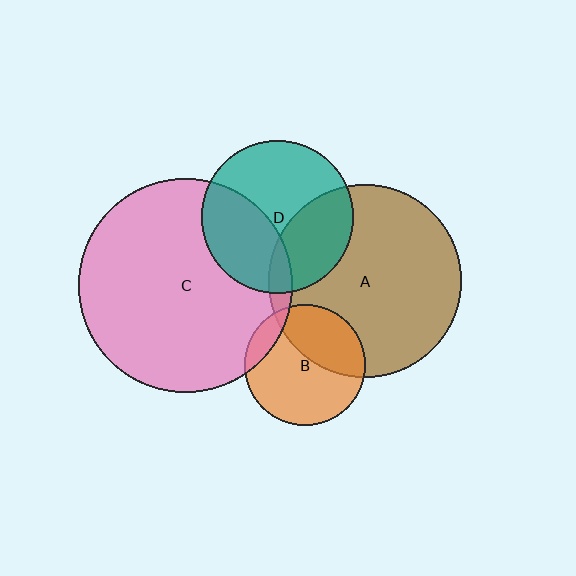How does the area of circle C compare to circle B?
Approximately 3.2 times.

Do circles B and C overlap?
Yes.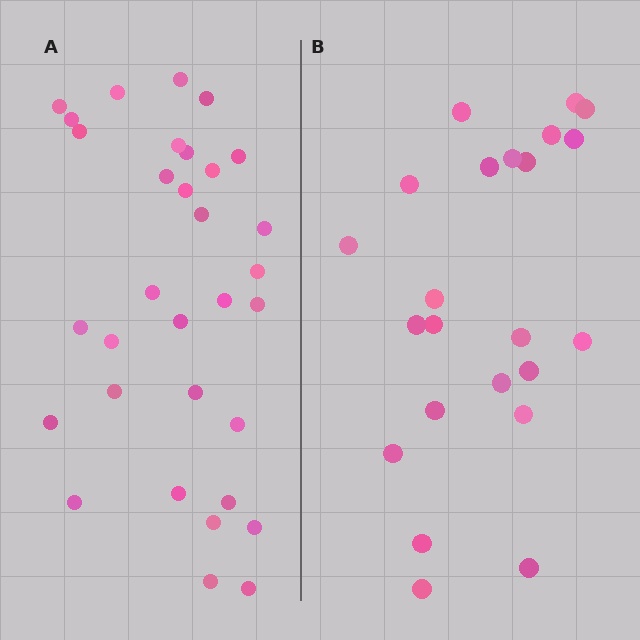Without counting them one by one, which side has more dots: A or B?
Region A (the left region) has more dots.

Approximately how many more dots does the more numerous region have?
Region A has roughly 8 or so more dots than region B.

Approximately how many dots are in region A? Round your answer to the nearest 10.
About 30 dots. (The exact count is 32, which rounds to 30.)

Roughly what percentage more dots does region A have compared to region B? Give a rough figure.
About 40% more.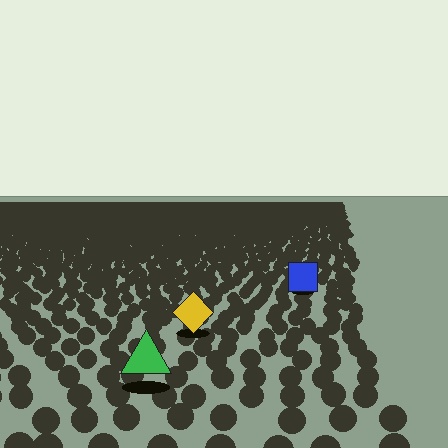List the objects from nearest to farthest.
From nearest to farthest: the green triangle, the yellow diamond, the blue square.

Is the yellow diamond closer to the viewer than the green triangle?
No. The green triangle is closer — you can tell from the texture gradient: the ground texture is coarser near it.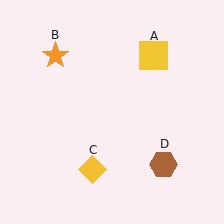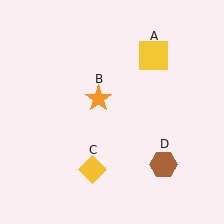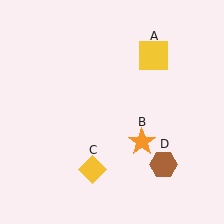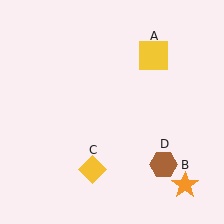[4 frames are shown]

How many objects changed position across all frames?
1 object changed position: orange star (object B).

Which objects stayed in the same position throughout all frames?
Yellow square (object A) and yellow diamond (object C) and brown hexagon (object D) remained stationary.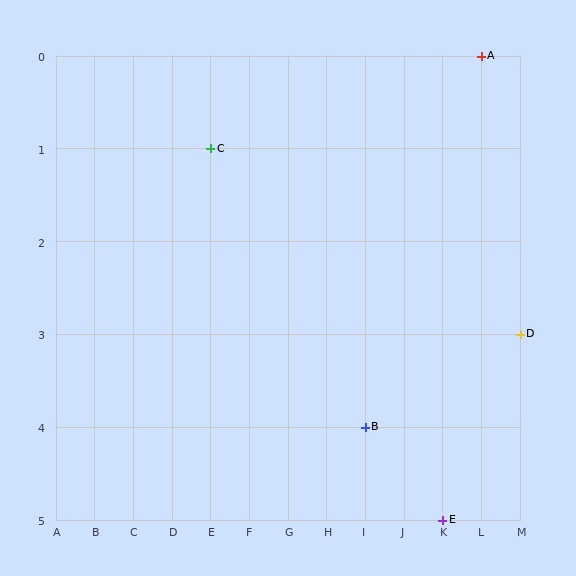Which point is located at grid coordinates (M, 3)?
Point D is at (M, 3).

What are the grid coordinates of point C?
Point C is at grid coordinates (E, 1).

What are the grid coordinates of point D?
Point D is at grid coordinates (M, 3).